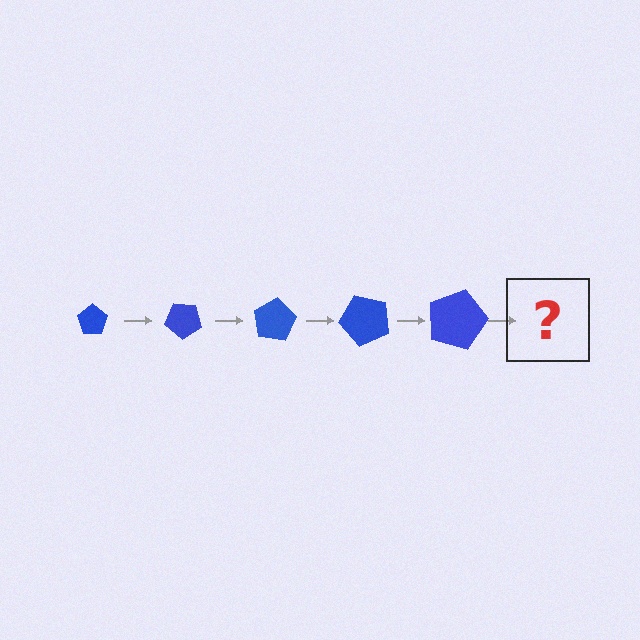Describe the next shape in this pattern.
It should be a pentagon, larger than the previous one and rotated 200 degrees from the start.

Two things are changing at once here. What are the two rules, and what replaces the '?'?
The two rules are that the pentagon grows larger each step and it rotates 40 degrees each step. The '?' should be a pentagon, larger than the previous one and rotated 200 degrees from the start.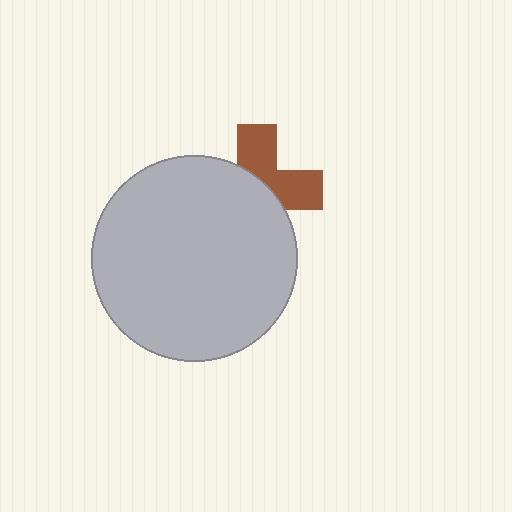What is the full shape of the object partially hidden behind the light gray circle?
The partially hidden object is a brown cross.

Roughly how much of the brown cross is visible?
A small part of it is visible (roughly 44%).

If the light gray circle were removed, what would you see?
You would see the complete brown cross.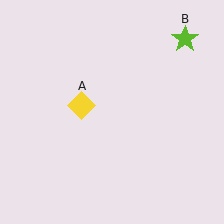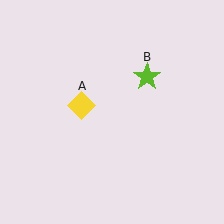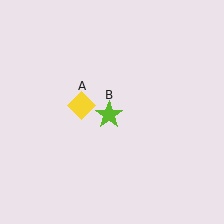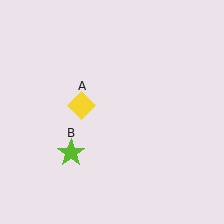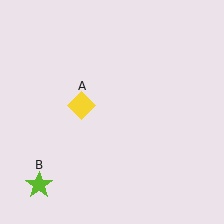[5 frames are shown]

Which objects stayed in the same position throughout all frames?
Yellow diamond (object A) remained stationary.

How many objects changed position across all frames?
1 object changed position: lime star (object B).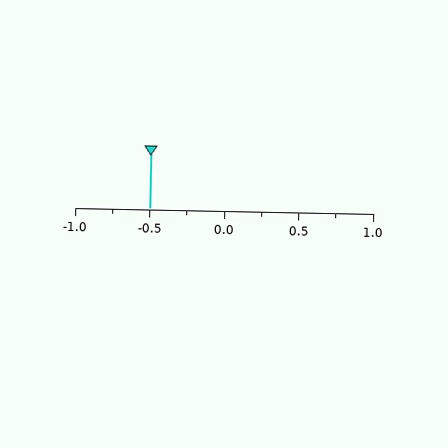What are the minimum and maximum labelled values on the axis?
The axis runs from -1.0 to 1.0.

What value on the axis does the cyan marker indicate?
The marker indicates approximately -0.5.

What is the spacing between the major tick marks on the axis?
The major ticks are spaced 0.5 apart.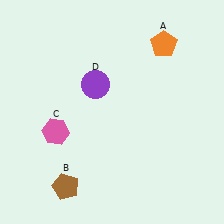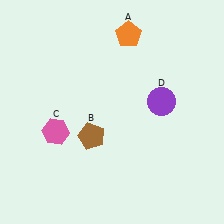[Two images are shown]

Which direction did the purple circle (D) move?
The purple circle (D) moved right.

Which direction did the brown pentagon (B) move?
The brown pentagon (B) moved up.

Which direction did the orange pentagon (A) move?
The orange pentagon (A) moved left.